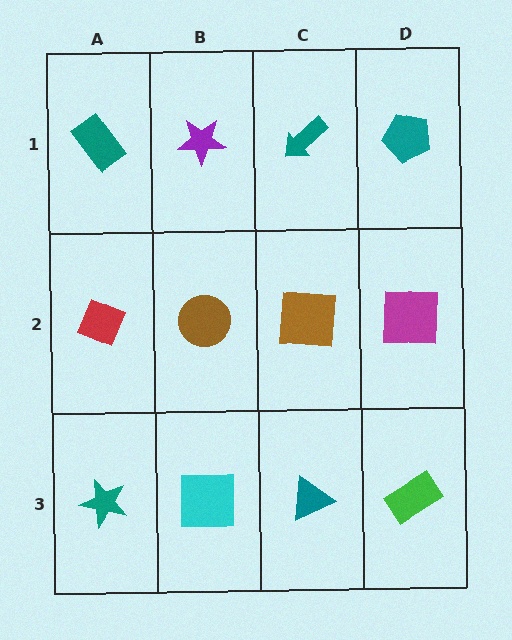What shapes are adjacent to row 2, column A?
A teal rectangle (row 1, column A), a teal star (row 3, column A), a brown circle (row 2, column B).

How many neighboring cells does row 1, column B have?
3.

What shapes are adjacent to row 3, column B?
A brown circle (row 2, column B), a teal star (row 3, column A), a teal triangle (row 3, column C).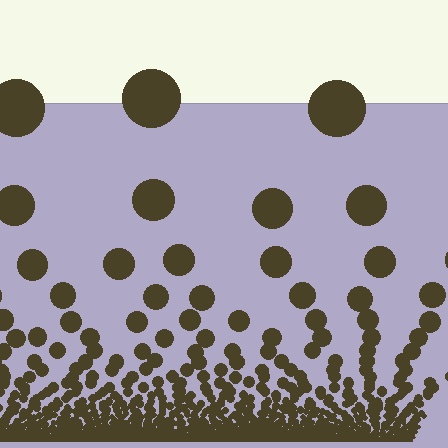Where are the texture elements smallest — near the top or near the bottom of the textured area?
Near the bottom.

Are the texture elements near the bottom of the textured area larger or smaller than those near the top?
Smaller. The gradient is inverted — elements near the bottom are smaller and denser.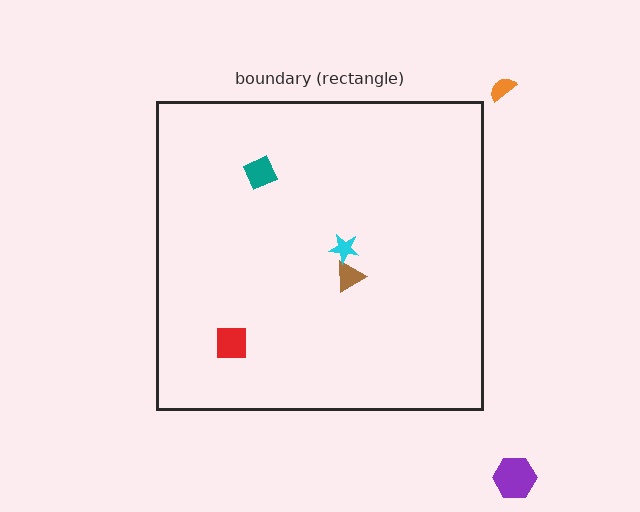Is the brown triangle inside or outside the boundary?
Inside.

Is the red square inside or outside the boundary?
Inside.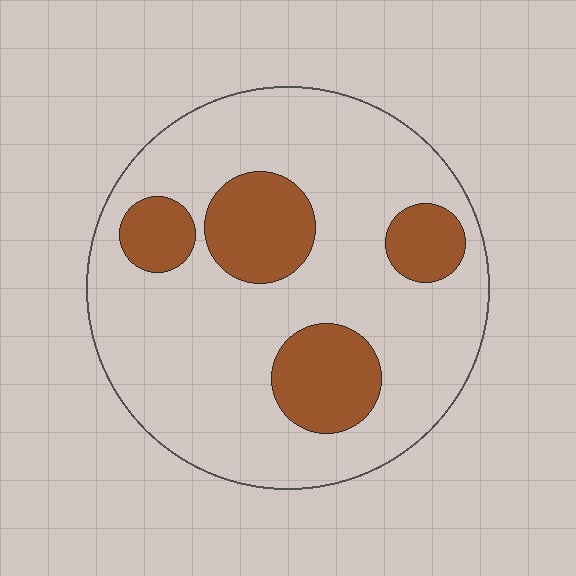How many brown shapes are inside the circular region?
4.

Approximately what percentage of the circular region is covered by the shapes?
Approximately 25%.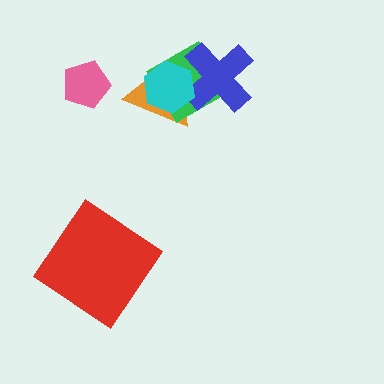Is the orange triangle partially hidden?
Yes, it is partially covered by another shape.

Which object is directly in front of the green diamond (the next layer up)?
The blue cross is directly in front of the green diamond.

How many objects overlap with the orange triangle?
3 objects overlap with the orange triangle.